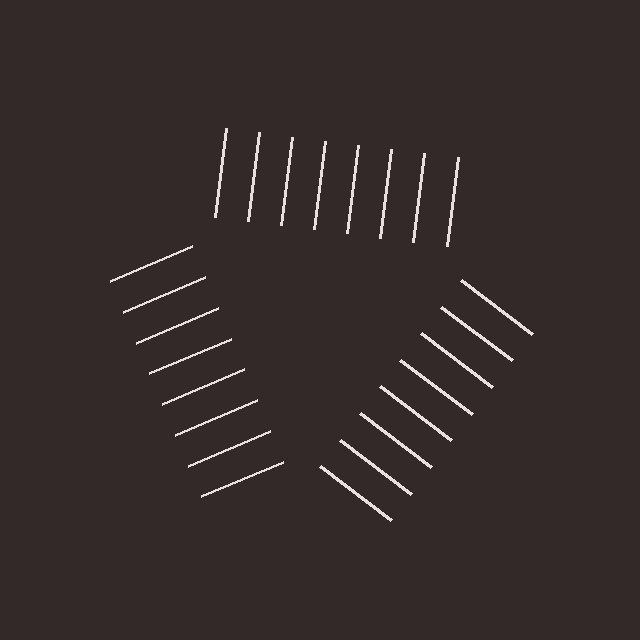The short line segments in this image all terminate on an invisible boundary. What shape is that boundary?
An illusory triangle — the line segments terminate on its edges but no continuous stroke is drawn.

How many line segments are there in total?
24 — 8 along each of the 3 edges.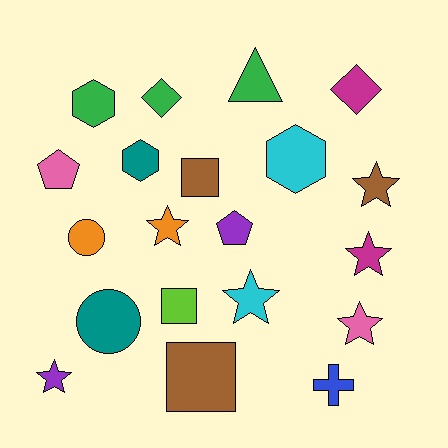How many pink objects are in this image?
There are 2 pink objects.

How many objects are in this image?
There are 20 objects.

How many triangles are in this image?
There is 1 triangle.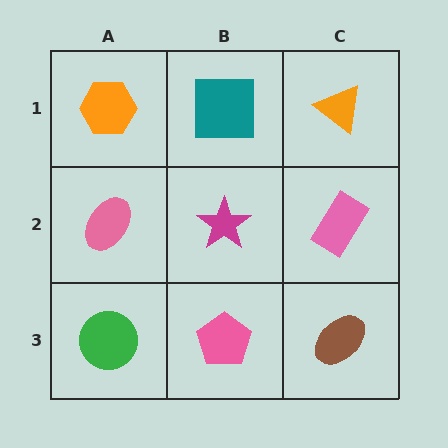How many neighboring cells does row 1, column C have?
2.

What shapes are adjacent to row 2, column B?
A teal square (row 1, column B), a pink pentagon (row 3, column B), a pink ellipse (row 2, column A), a pink rectangle (row 2, column C).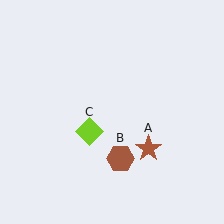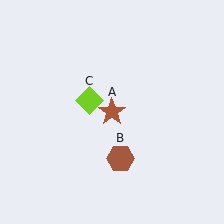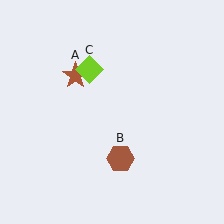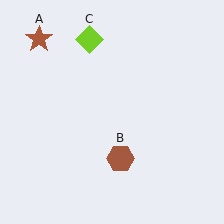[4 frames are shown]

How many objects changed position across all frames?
2 objects changed position: brown star (object A), lime diamond (object C).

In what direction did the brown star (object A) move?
The brown star (object A) moved up and to the left.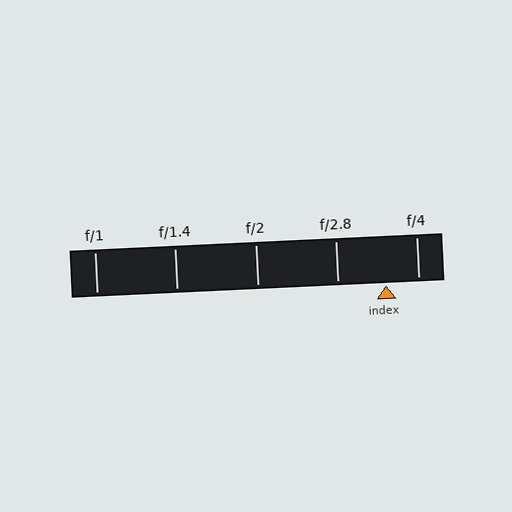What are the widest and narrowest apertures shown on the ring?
The widest aperture shown is f/1 and the narrowest is f/4.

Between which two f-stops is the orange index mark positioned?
The index mark is between f/2.8 and f/4.